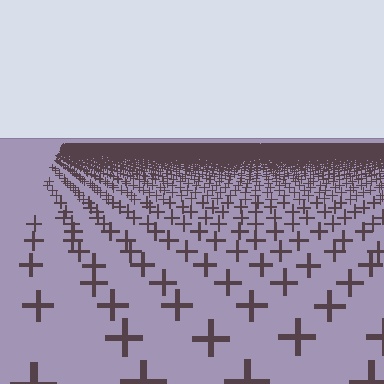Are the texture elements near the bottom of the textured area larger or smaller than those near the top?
Larger. Near the bottom, elements are closer to the viewer and appear at a bigger on-screen size.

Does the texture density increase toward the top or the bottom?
Density increases toward the top.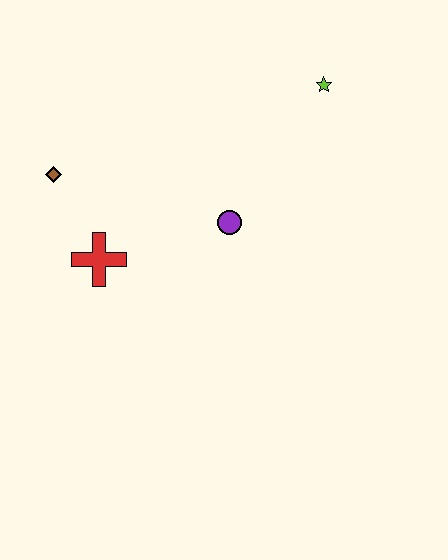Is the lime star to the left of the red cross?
No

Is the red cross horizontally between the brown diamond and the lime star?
Yes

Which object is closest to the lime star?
The purple circle is closest to the lime star.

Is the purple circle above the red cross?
Yes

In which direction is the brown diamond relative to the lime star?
The brown diamond is to the left of the lime star.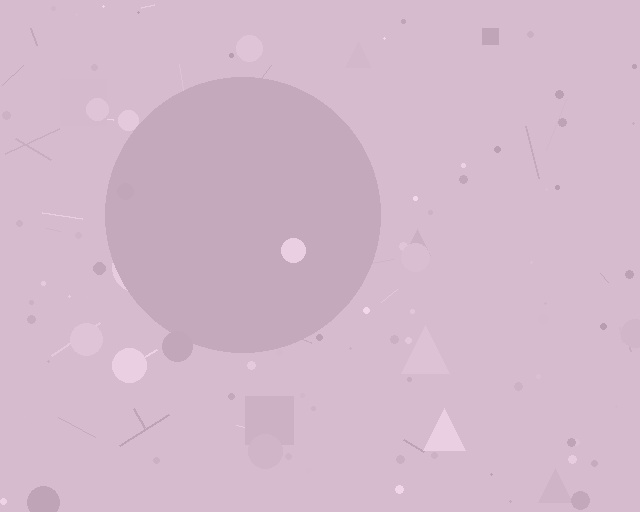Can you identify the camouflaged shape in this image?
The camouflaged shape is a circle.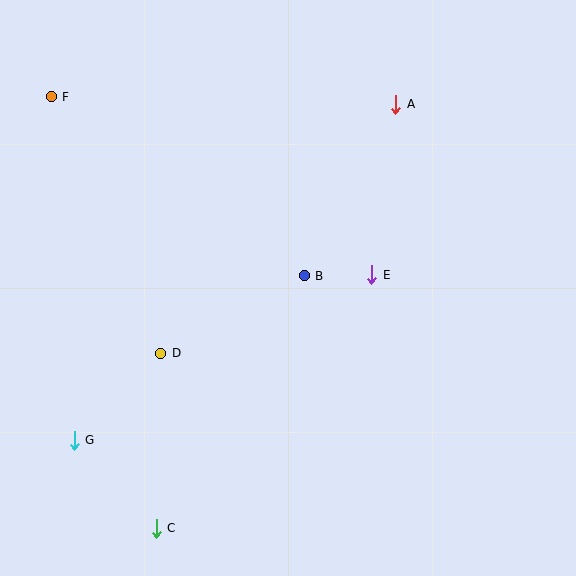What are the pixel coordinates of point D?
Point D is at (161, 353).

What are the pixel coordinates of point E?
Point E is at (372, 275).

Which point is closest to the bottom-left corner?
Point G is closest to the bottom-left corner.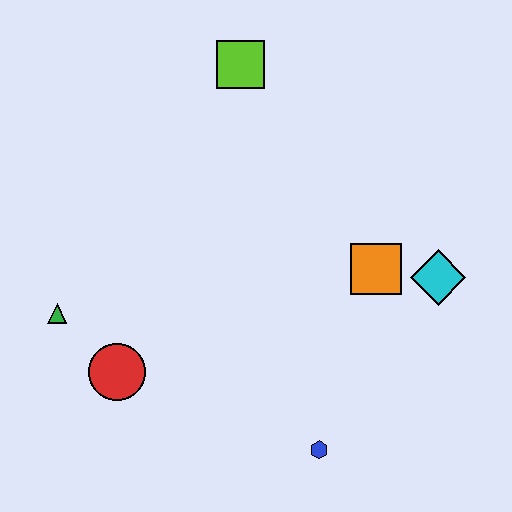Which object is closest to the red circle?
The green triangle is closest to the red circle.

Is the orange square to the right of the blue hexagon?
Yes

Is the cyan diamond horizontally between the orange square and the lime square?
No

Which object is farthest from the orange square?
The green triangle is farthest from the orange square.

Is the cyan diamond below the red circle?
No